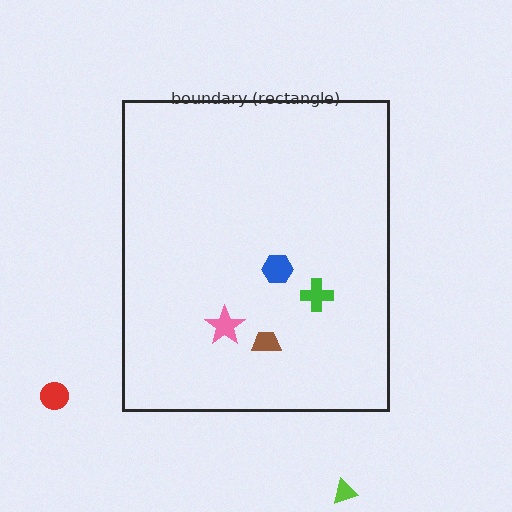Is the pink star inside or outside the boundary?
Inside.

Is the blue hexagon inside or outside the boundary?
Inside.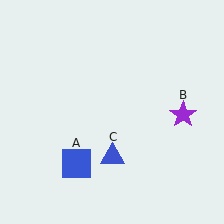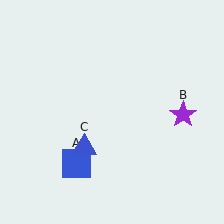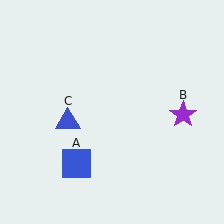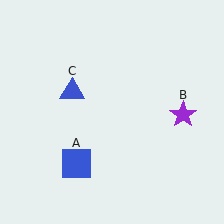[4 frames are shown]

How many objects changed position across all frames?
1 object changed position: blue triangle (object C).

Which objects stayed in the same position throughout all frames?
Blue square (object A) and purple star (object B) remained stationary.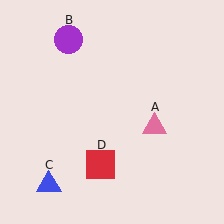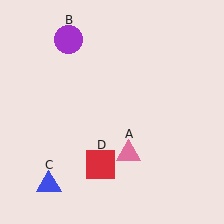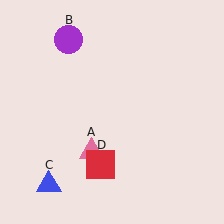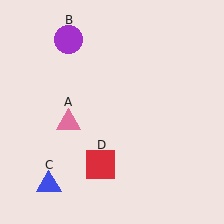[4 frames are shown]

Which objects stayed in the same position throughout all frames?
Purple circle (object B) and blue triangle (object C) and red square (object D) remained stationary.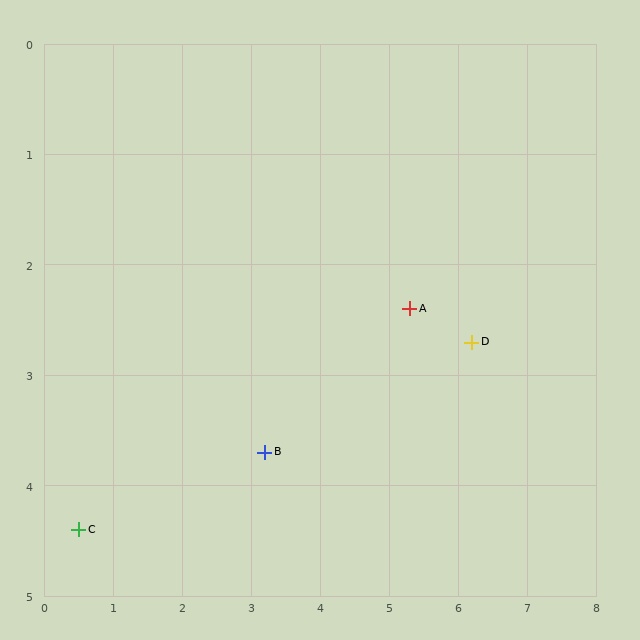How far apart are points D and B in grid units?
Points D and B are about 3.2 grid units apart.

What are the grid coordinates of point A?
Point A is at approximately (5.3, 2.4).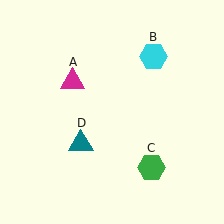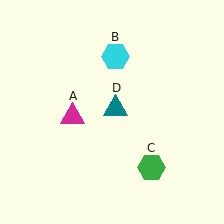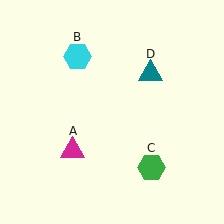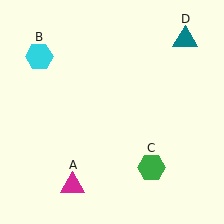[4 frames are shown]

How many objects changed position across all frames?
3 objects changed position: magenta triangle (object A), cyan hexagon (object B), teal triangle (object D).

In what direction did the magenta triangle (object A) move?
The magenta triangle (object A) moved down.